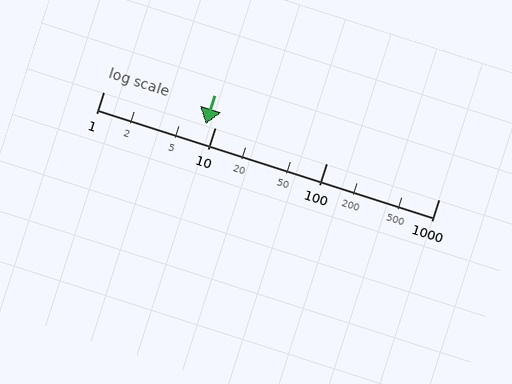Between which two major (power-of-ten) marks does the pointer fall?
The pointer is between 1 and 10.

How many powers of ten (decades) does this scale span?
The scale spans 3 decades, from 1 to 1000.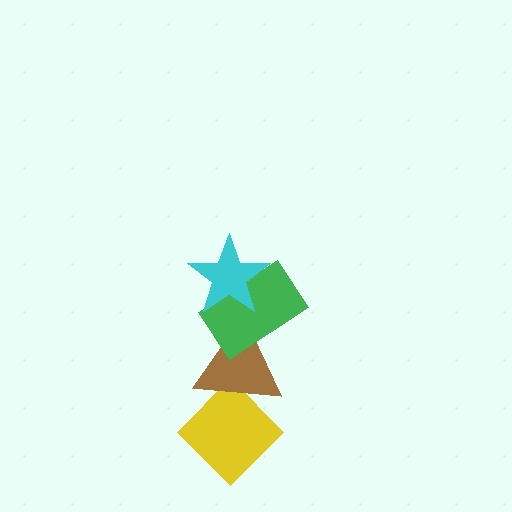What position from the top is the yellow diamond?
The yellow diamond is 4th from the top.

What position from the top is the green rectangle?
The green rectangle is 2nd from the top.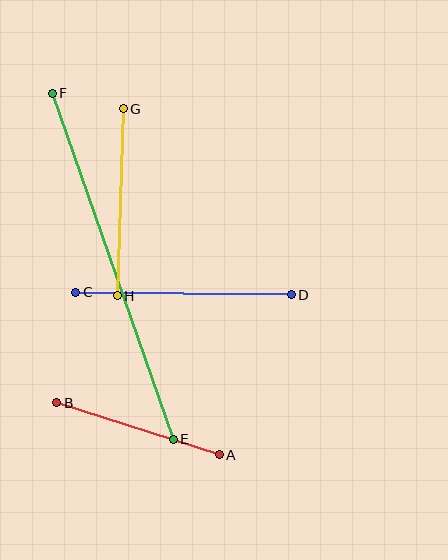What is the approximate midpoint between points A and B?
The midpoint is at approximately (138, 429) pixels.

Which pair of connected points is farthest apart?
Points E and F are farthest apart.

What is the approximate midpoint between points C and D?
The midpoint is at approximately (184, 293) pixels.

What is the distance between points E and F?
The distance is approximately 367 pixels.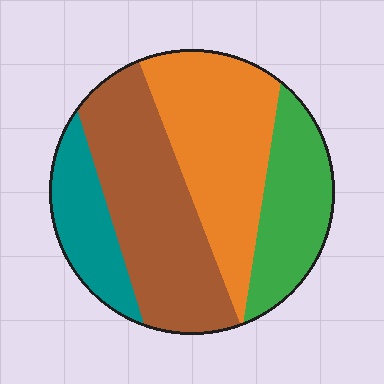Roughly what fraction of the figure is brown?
Brown takes up between a third and a half of the figure.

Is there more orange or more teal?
Orange.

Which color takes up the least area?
Teal, at roughly 15%.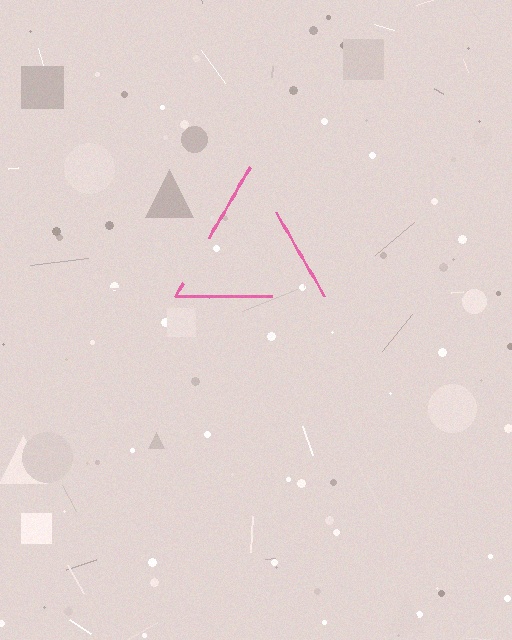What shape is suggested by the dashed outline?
The dashed outline suggests a triangle.